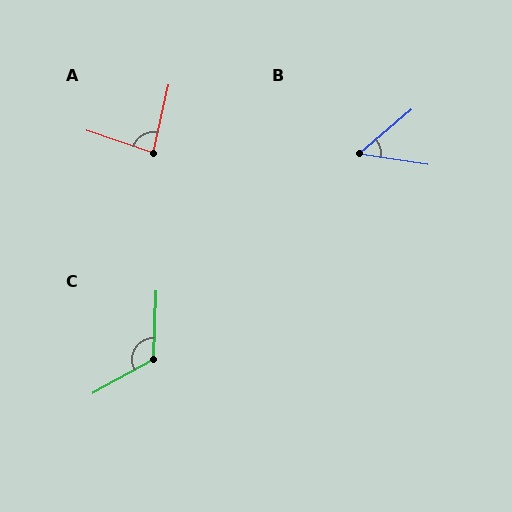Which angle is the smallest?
B, at approximately 48 degrees.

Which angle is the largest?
C, at approximately 121 degrees.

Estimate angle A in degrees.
Approximately 84 degrees.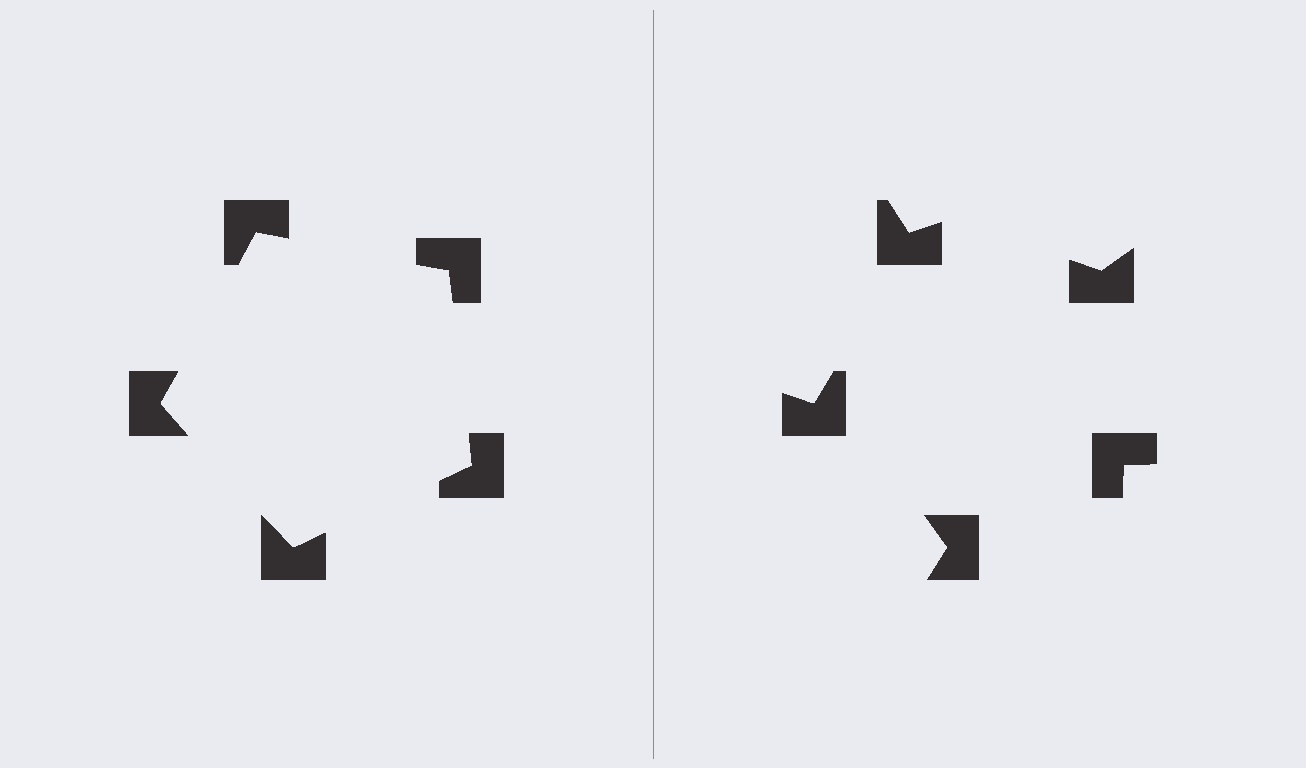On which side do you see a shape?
An illusory pentagon appears on the left side. On the right side the wedge cuts are rotated, so no coherent shape forms.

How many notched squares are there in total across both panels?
10 — 5 on each side.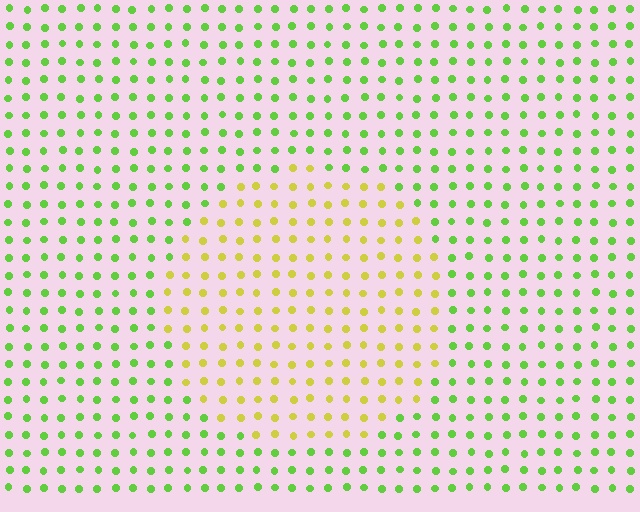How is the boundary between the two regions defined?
The boundary is defined purely by a slight shift in hue (about 46 degrees). Spacing, size, and orientation are identical on both sides.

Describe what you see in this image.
The image is filled with small lime elements in a uniform arrangement. A circle-shaped region is visible where the elements are tinted to a slightly different hue, forming a subtle color boundary.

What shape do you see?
I see a circle.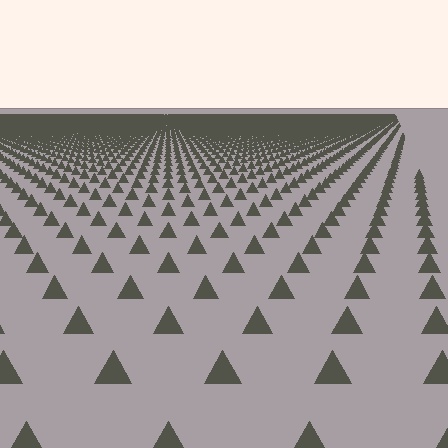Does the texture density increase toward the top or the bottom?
Density increases toward the top.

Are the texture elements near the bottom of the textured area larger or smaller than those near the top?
Larger. Near the bottom, elements are closer to the viewer and appear at a bigger on-screen size.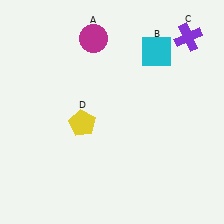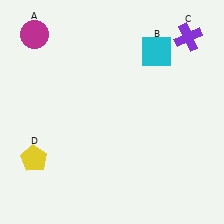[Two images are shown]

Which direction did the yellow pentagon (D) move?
The yellow pentagon (D) moved left.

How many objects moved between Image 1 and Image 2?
2 objects moved between the two images.